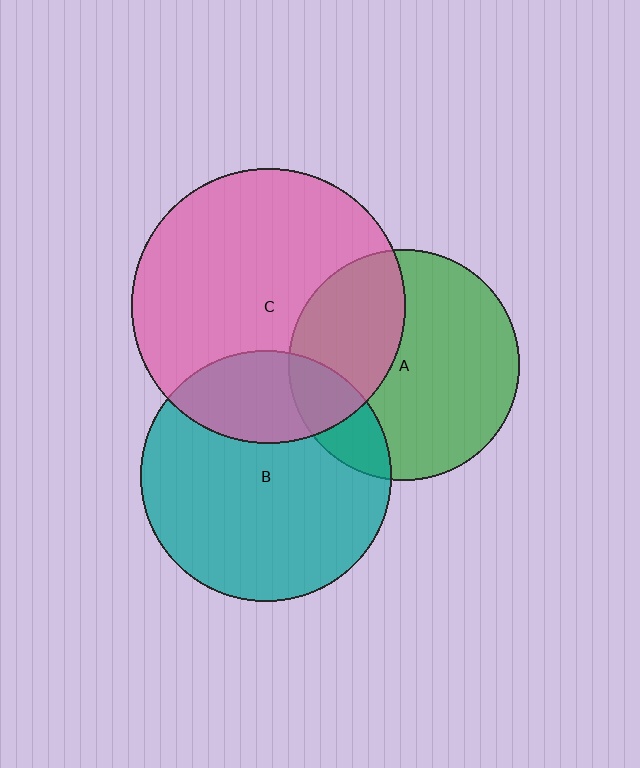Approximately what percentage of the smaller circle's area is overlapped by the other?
Approximately 35%.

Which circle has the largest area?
Circle C (pink).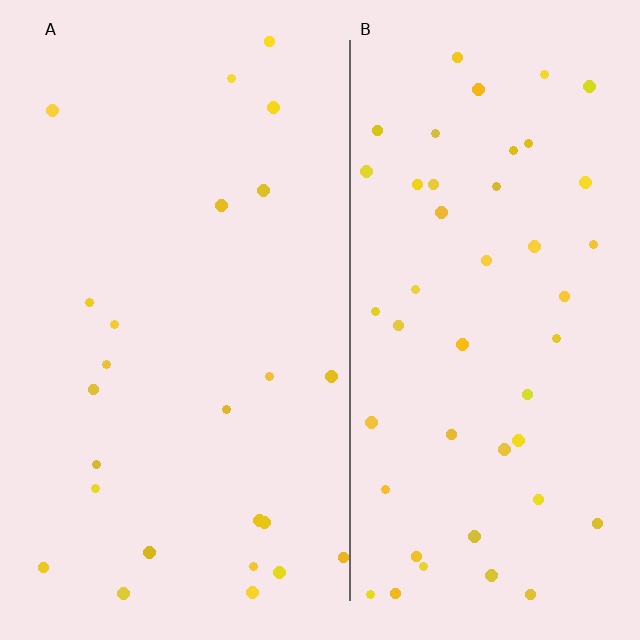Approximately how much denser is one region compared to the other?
Approximately 2.0× — region B over region A.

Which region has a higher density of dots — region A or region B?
B (the right).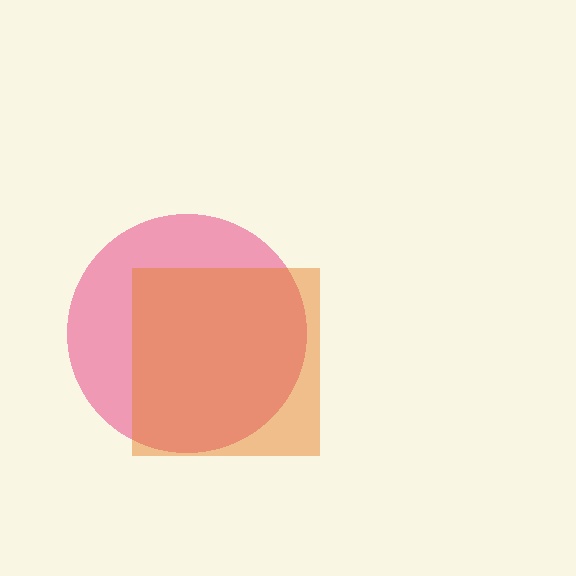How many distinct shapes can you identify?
There are 2 distinct shapes: a pink circle, an orange square.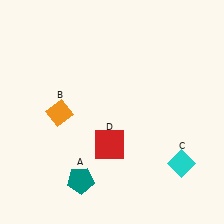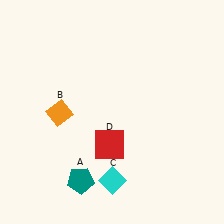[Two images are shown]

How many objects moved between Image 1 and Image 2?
1 object moved between the two images.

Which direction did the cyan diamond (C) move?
The cyan diamond (C) moved left.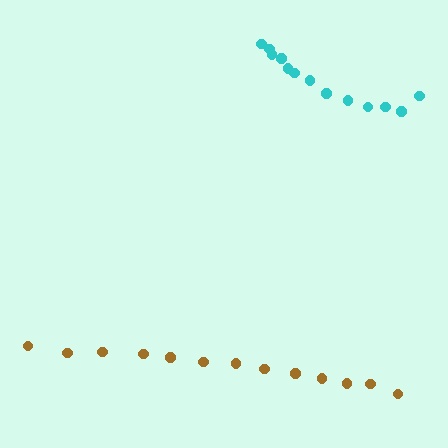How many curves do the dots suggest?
There are 2 distinct paths.